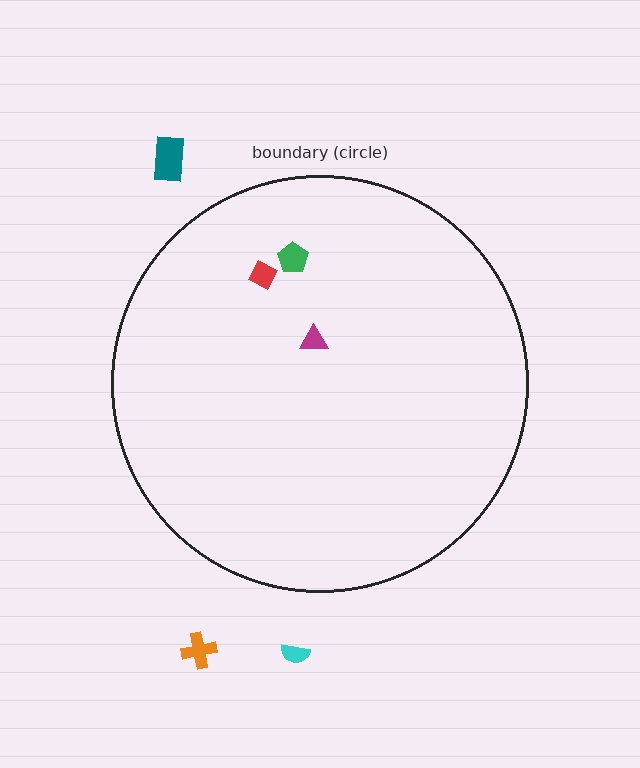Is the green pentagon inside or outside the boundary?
Inside.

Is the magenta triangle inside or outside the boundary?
Inside.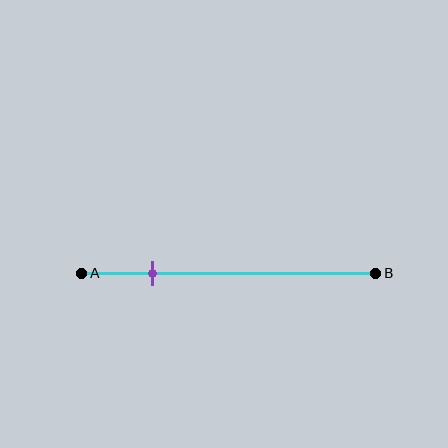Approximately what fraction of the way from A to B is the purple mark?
The purple mark is approximately 25% of the way from A to B.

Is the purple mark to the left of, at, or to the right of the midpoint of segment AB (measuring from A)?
The purple mark is to the left of the midpoint of segment AB.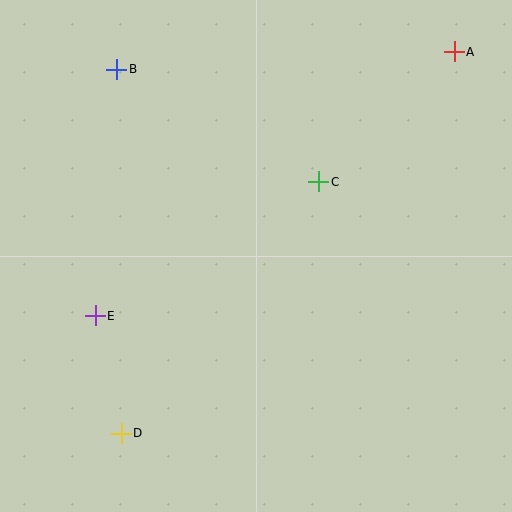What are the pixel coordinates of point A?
Point A is at (454, 52).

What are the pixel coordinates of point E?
Point E is at (95, 316).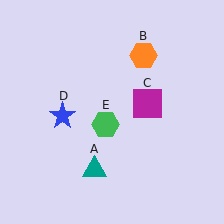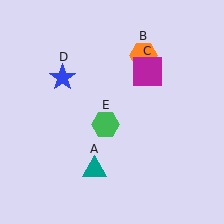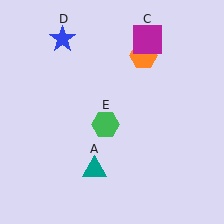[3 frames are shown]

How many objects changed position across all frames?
2 objects changed position: magenta square (object C), blue star (object D).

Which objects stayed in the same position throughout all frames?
Teal triangle (object A) and orange hexagon (object B) and green hexagon (object E) remained stationary.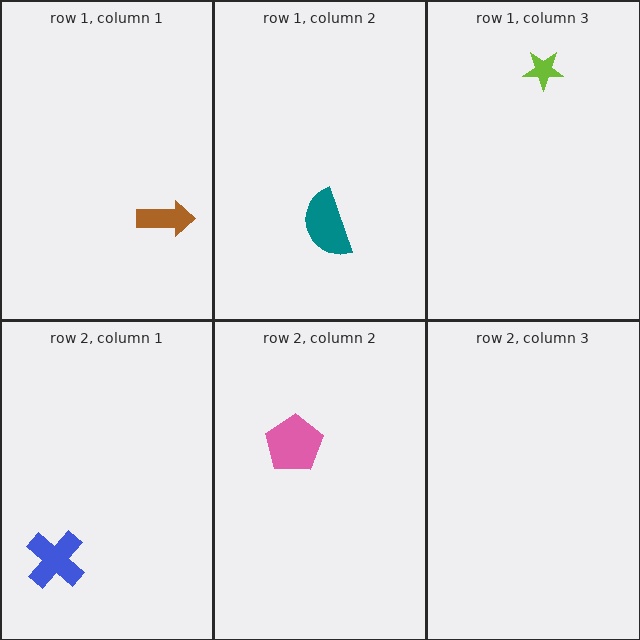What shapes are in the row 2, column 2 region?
The pink pentagon.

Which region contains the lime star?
The row 1, column 3 region.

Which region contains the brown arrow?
The row 1, column 1 region.